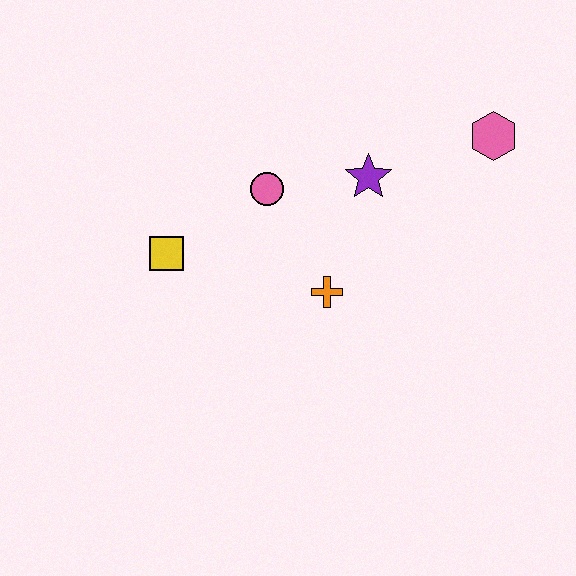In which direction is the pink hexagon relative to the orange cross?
The pink hexagon is to the right of the orange cross.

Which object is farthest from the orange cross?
The pink hexagon is farthest from the orange cross.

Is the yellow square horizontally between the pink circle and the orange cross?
No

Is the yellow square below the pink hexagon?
Yes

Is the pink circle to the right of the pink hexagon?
No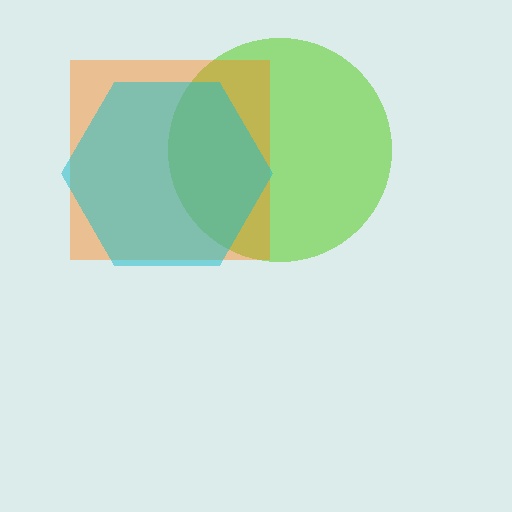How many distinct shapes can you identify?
There are 3 distinct shapes: a lime circle, an orange square, a cyan hexagon.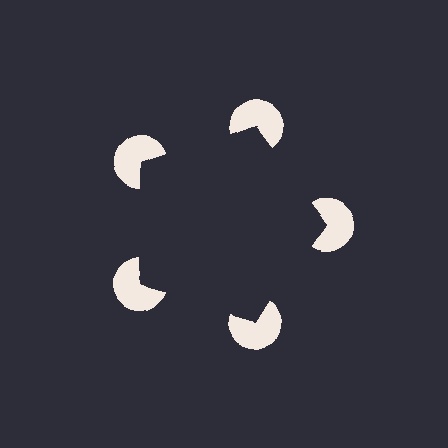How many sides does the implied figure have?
5 sides.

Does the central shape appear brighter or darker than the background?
It typically appears slightly darker than the background, even though no actual brightness change is drawn.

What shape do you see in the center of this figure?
An illusory pentagon — its edges are inferred from the aligned wedge cuts in the pac-man discs, not physically drawn.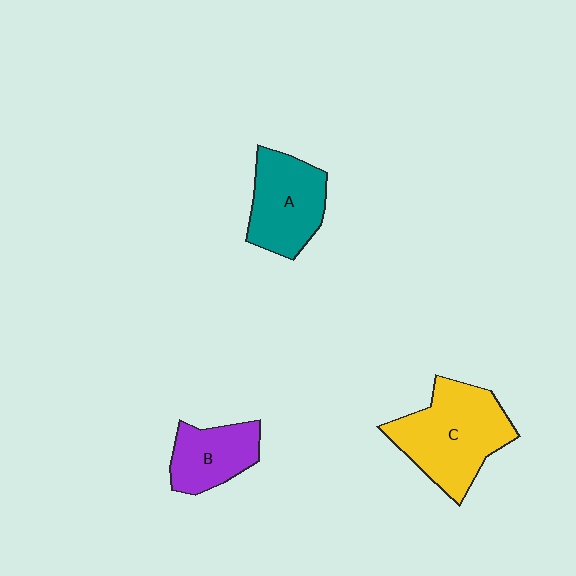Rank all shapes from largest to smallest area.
From largest to smallest: C (yellow), A (teal), B (purple).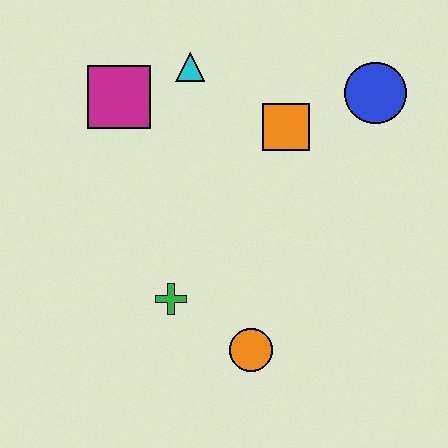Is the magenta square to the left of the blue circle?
Yes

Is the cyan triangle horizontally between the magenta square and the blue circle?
Yes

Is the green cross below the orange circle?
No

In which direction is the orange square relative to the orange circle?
The orange square is above the orange circle.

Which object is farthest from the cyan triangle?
The orange circle is farthest from the cyan triangle.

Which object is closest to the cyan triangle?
The magenta square is closest to the cyan triangle.